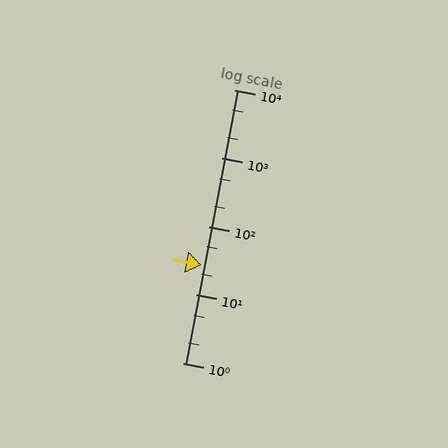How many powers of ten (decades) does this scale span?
The scale spans 4 decades, from 1 to 10000.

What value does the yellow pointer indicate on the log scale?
The pointer indicates approximately 27.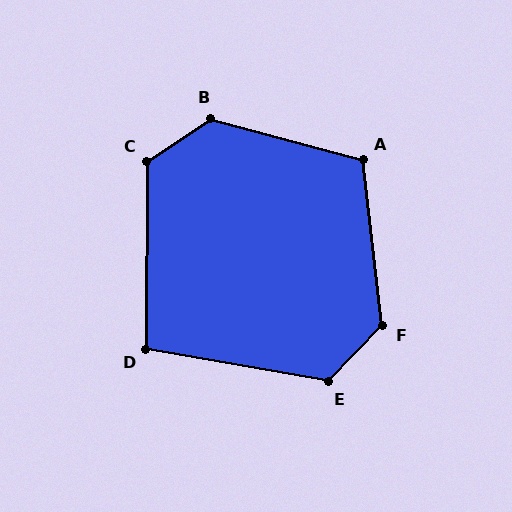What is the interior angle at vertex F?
Approximately 129 degrees (obtuse).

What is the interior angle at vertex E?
Approximately 124 degrees (obtuse).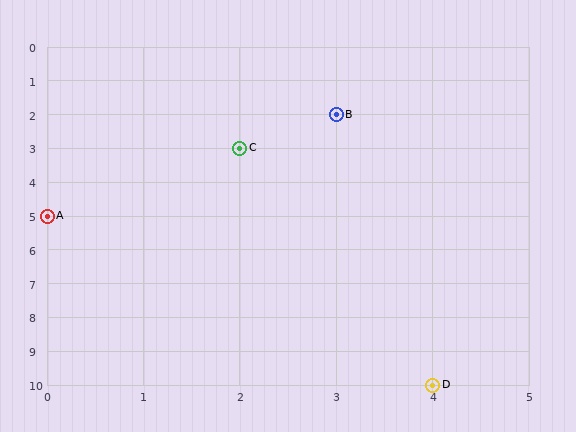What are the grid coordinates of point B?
Point B is at grid coordinates (3, 2).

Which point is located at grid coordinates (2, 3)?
Point C is at (2, 3).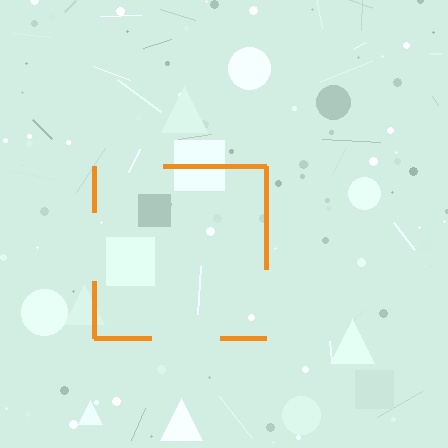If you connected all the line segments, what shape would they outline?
They would outline a square.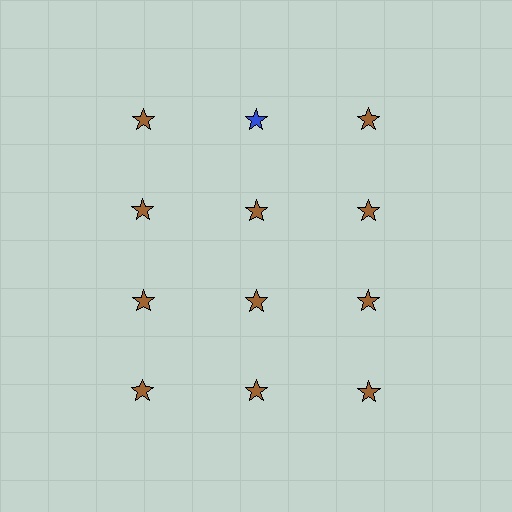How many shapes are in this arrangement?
There are 12 shapes arranged in a grid pattern.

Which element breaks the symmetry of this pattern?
The blue star in the top row, second from left column breaks the symmetry. All other shapes are brown stars.